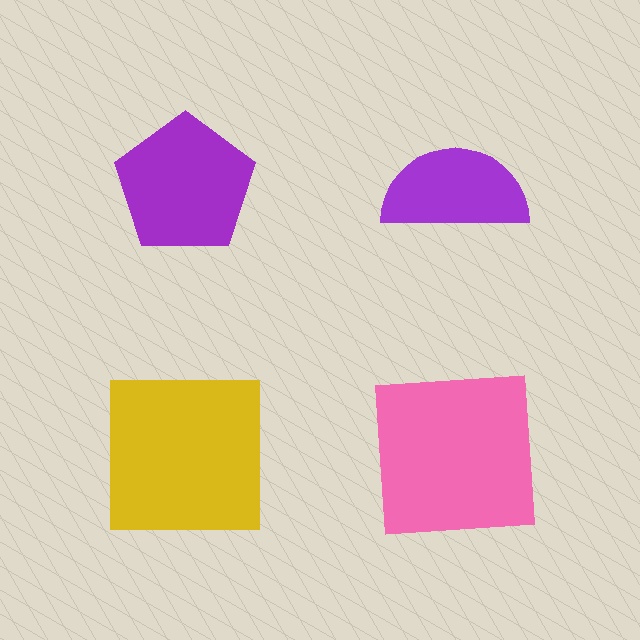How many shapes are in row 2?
2 shapes.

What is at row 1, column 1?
A purple pentagon.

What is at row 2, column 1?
A yellow square.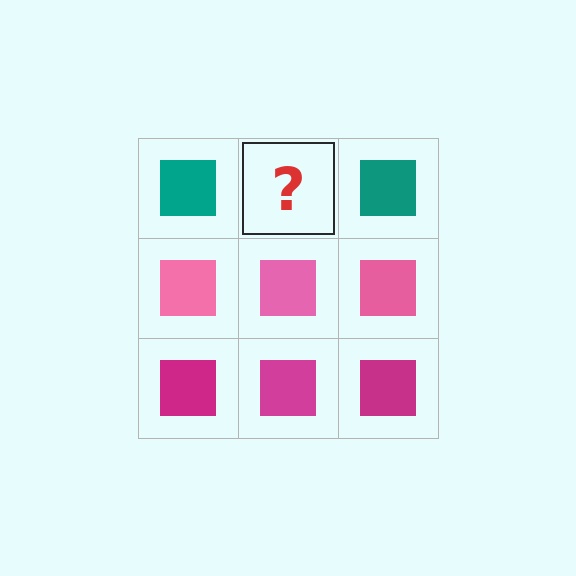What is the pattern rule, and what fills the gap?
The rule is that each row has a consistent color. The gap should be filled with a teal square.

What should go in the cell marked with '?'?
The missing cell should contain a teal square.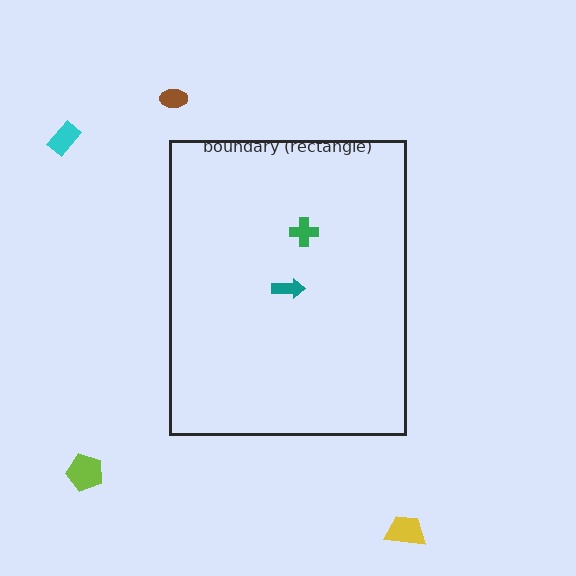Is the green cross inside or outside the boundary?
Inside.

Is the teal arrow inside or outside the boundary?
Inside.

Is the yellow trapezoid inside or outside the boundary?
Outside.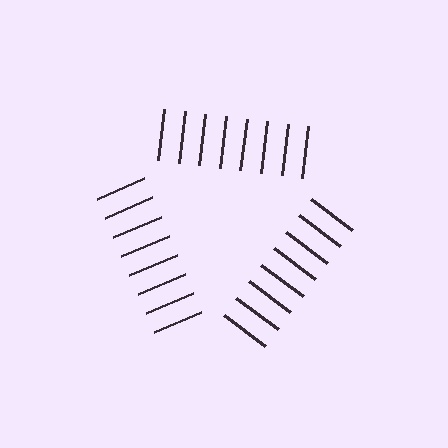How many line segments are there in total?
24 — 8 along each of the 3 edges.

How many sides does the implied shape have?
3 sides — the line-ends trace a triangle.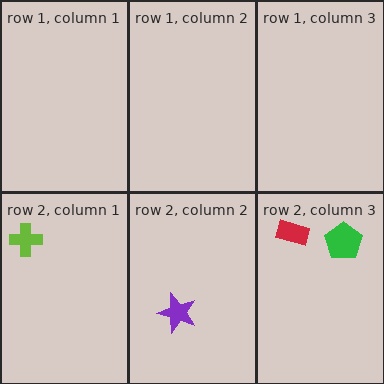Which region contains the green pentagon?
The row 2, column 3 region.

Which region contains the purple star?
The row 2, column 2 region.